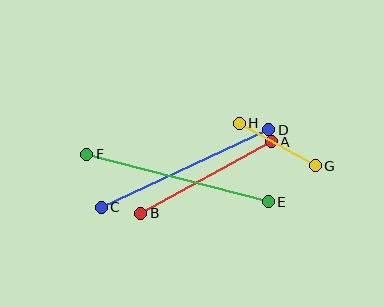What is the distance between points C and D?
The distance is approximately 184 pixels.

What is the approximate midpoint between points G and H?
The midpoint is at approximately (277, 144) pixels.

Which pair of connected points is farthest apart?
Points E and F are farthest apart.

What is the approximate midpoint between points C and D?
The midpoint is at approximately (185, 168) pixels.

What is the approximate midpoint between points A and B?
The midpoint is at approximately (206, 177) pixels.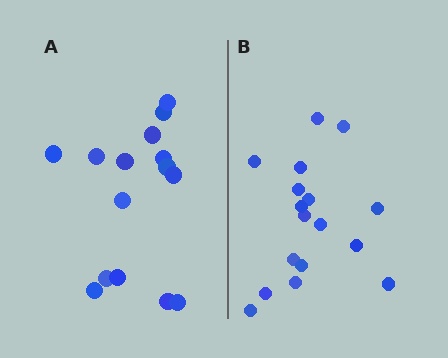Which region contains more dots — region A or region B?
Region B (the right region) has more dots.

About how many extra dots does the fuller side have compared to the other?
Region B has just a few more — roughly 2 or 3 more dots than region A.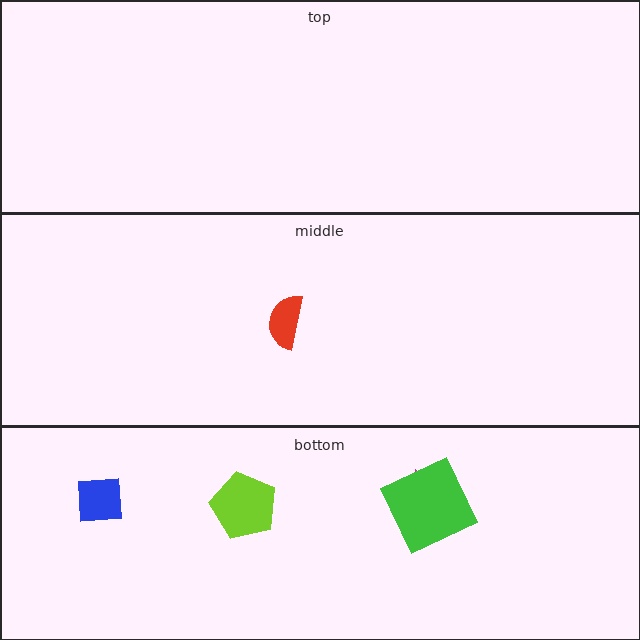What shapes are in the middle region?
The red semicircle.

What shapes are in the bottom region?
The lime pentagon, the blue square, the magenta star, the green square.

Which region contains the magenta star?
The bottom region.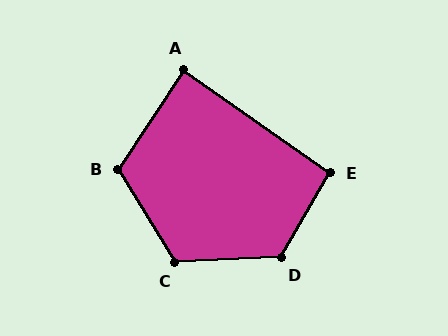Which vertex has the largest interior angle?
D, at approximately 123 degrees.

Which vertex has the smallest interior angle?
A, at approximately 88 degrees.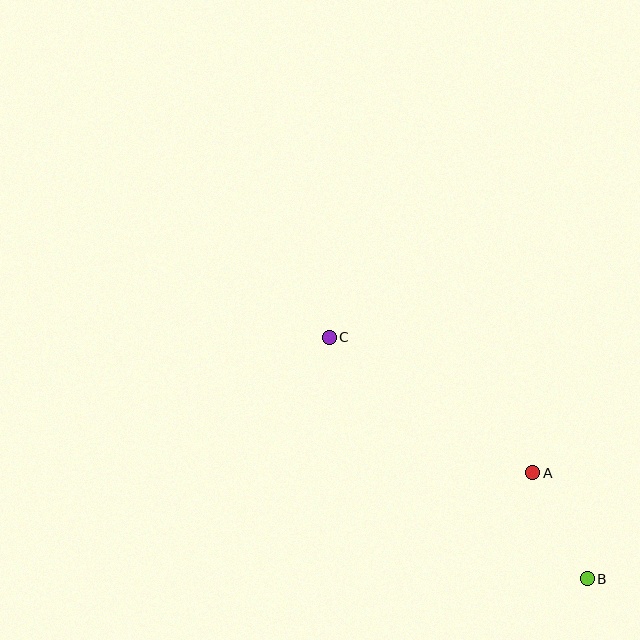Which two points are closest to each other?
Points A and B are closest to each other.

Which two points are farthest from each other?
Points B and C are farthest from each other.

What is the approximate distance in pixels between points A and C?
The distance between A and C is approximately 245 pixels.